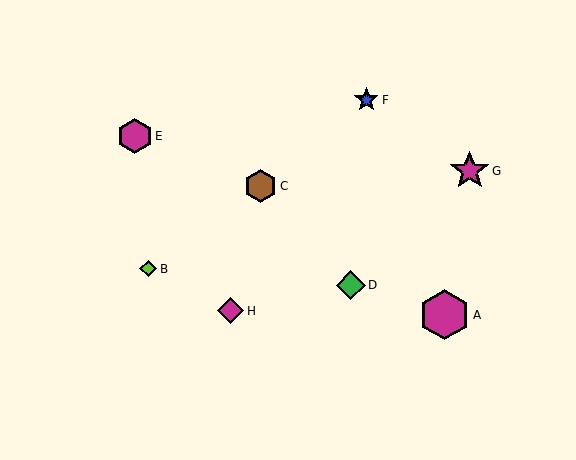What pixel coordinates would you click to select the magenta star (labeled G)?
Click at (470, 171) to select the magenta star G.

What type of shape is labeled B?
Shape B is a lime diamond.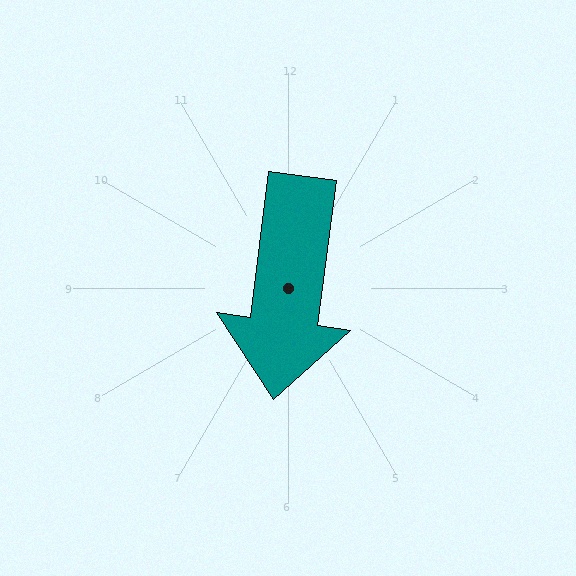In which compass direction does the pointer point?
South.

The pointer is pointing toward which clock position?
Roughly 6 o'clock.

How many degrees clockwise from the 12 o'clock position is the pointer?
Approximately 187 degrees.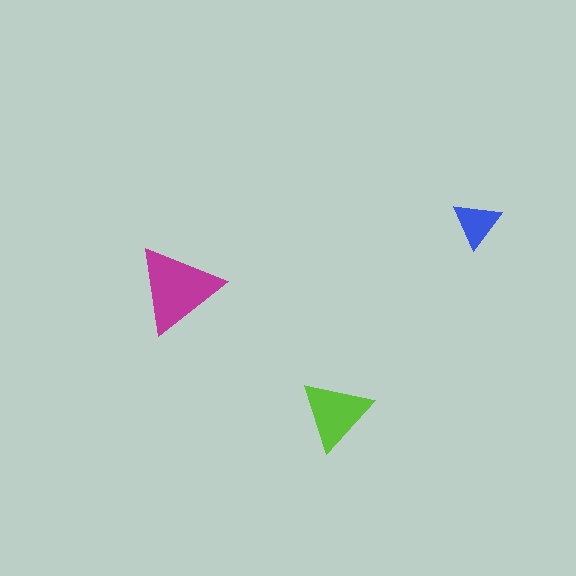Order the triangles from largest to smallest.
the magenta one, the lime one, the blue one.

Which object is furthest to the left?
The magenta triangle is leftmost.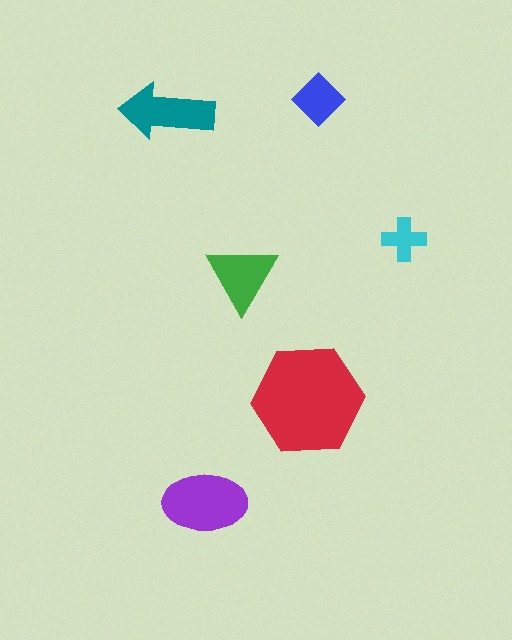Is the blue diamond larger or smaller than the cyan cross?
Larger.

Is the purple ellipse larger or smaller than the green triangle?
Larger.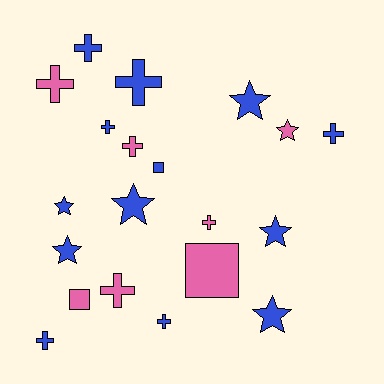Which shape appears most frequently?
Cross, with 10 objects.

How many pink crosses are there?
There are 4 pink crosses.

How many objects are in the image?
There are 20 objects.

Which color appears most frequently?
Blue, with 13 objects.